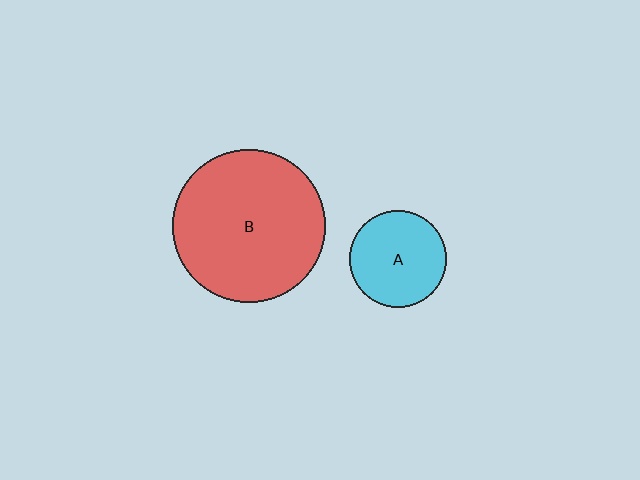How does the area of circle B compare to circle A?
Approximately 2.5 times.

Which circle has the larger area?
Circle B (red).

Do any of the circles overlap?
No, none of the circles overlap.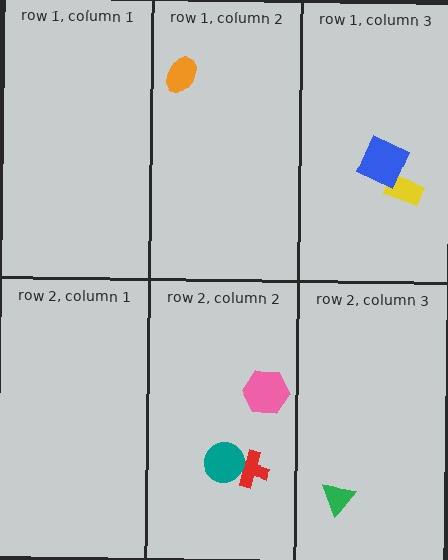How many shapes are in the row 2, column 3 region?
1.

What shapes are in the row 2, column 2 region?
The red cross, the teal circle, the pink hexagon.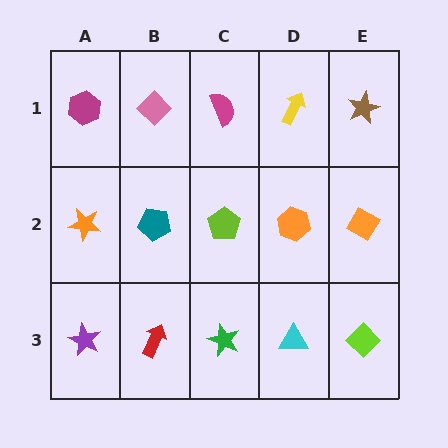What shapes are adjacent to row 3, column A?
An orange star (row 2, column A), a red arrow (row 3, column B).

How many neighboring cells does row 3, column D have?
3.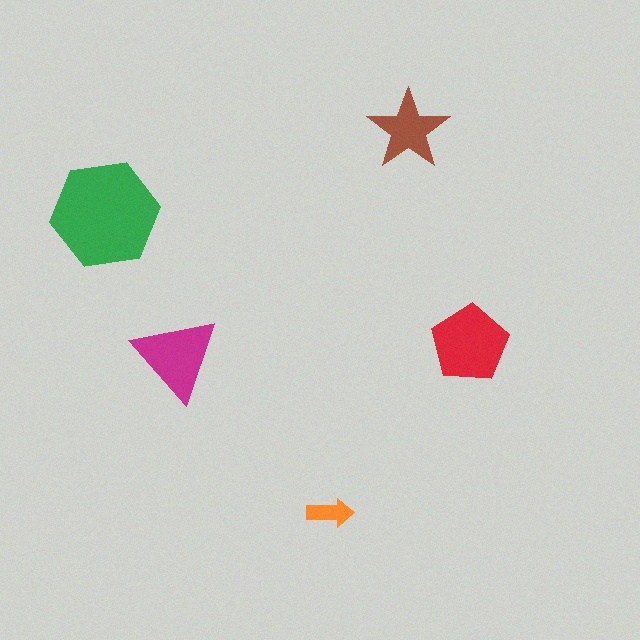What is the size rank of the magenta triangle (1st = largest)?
3rd.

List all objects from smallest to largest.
The orange arrow, the brown star, the magenta triangle, the red pentagon, the green hexagon.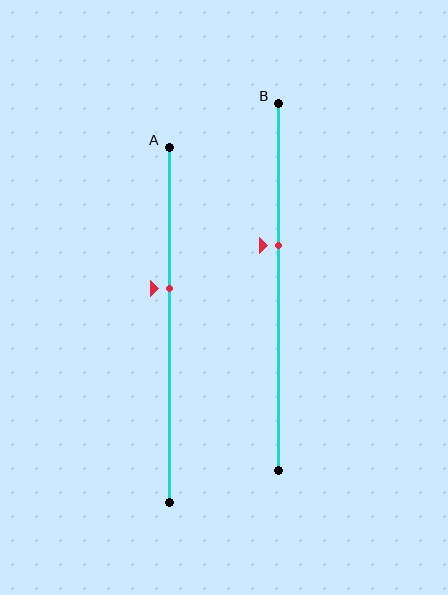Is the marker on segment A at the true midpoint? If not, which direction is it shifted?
No, the marker on segment A is shifted upward by about 10% of the segment length.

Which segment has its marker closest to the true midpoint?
Segment A has its marker closest to the true midpoint.